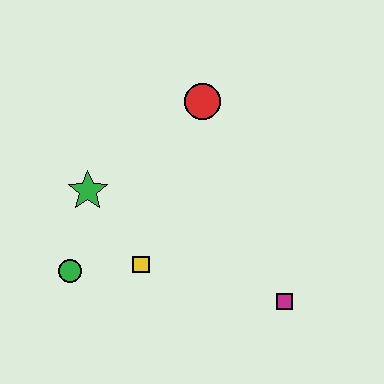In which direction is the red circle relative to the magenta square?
The red circle is above the magenta square.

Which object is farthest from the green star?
The magenta square is farthest from the green star.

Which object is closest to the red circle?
The green star is closest to the red circle.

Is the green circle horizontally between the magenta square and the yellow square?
No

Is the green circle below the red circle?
Yes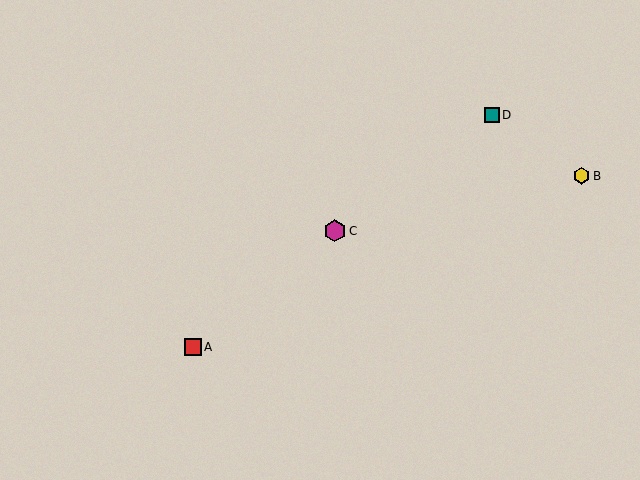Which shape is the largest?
The magenta hexagon (labeled C) is the largest.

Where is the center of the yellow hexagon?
The center of the yellow hexagon is at (581, 176).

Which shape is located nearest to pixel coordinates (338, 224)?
The magenta hexagon (labeled C) at (335, 231) is nearest to that location.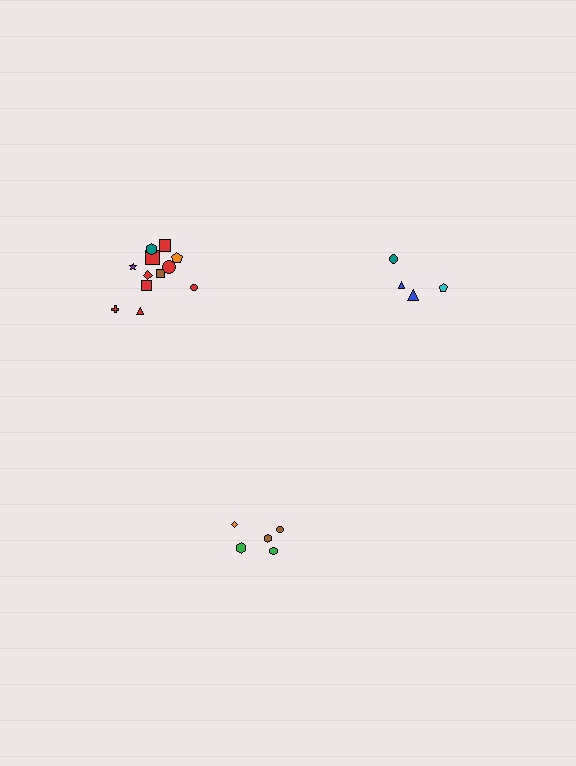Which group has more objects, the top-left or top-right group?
The top-left group.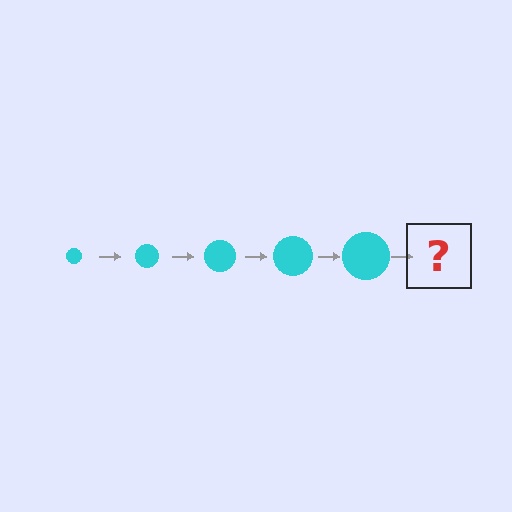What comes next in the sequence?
The next element should be a cyan circle, larger than the previous one.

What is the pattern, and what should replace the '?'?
The pattern is that the circle gets progressively larger each step. The '?' should be a cyan circle, larger than the previous one.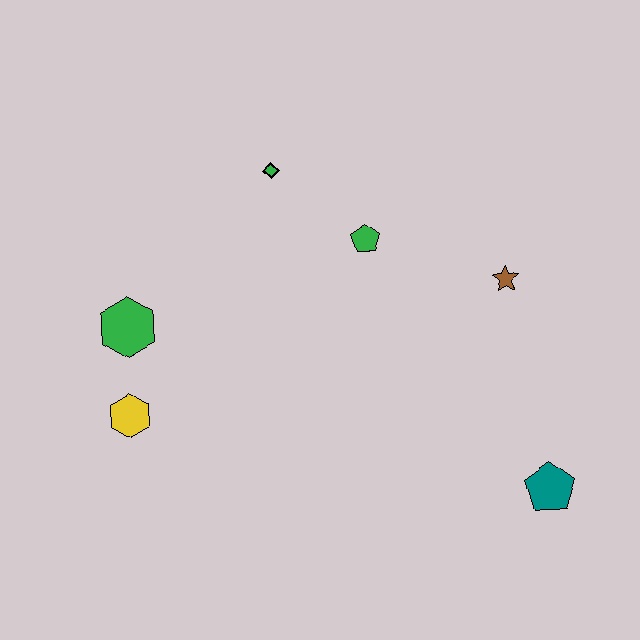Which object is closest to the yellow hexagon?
The green hexagon is closest to the yellow hexagon.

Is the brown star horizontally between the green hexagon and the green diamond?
No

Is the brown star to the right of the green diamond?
Yes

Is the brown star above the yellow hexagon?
Yes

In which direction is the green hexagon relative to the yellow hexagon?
The green hexagon is above the yellow hexagon.